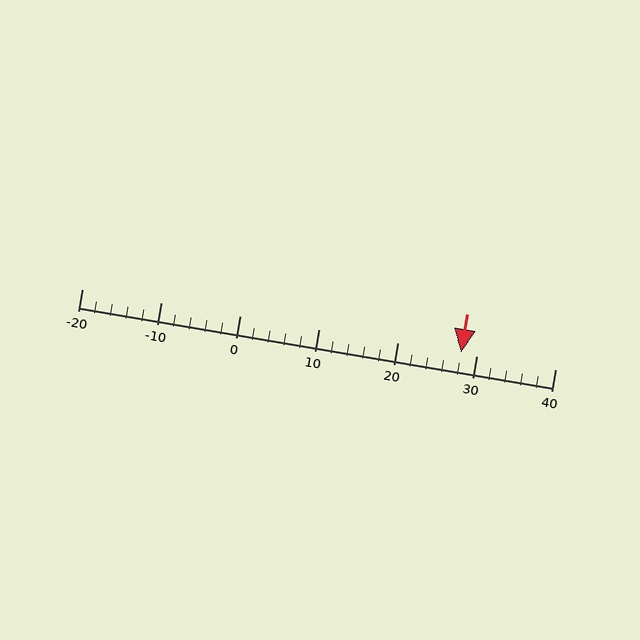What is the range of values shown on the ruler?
The ruler shows values from -20 to 40.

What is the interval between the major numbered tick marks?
The major tick marks are spaced 10 units apart.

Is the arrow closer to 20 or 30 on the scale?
The arrow is closer to 30.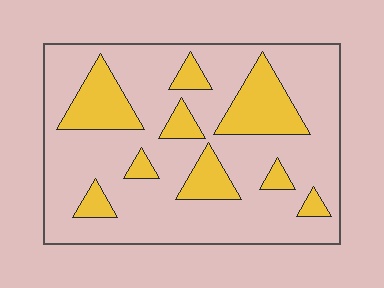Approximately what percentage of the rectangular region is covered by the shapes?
Approximately 25%.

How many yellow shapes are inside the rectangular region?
9.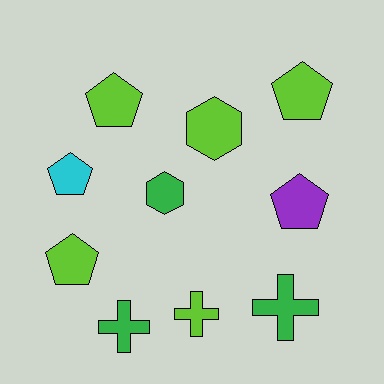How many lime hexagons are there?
There is 1 lime hexagon.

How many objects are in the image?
There are 10 objects.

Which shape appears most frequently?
Pentagon, with 5 objects.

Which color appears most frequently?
Lime, with 5 objects.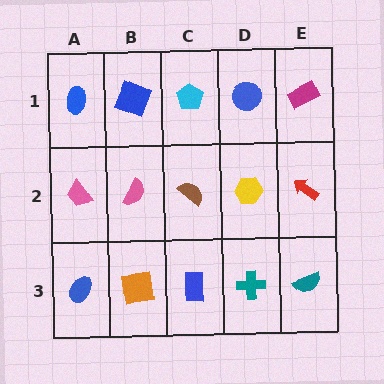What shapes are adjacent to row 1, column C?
A brown semicircle (row 2, column C), a blue square (row 1, column B), a blue circle (row 1, column D).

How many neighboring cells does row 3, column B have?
3.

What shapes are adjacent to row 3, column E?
A red arrow (row 2, column E), a teal cross (row 3, column D).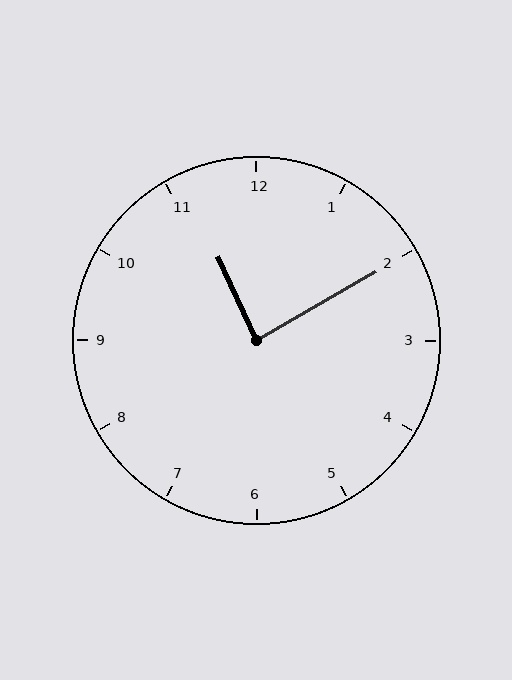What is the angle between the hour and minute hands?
Approximately 85 degrees.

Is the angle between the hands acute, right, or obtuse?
It is right.